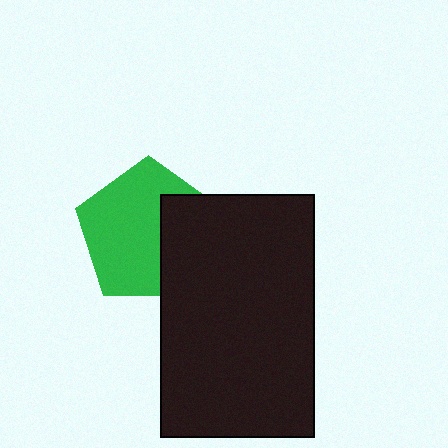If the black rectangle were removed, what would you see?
You would see the complete green pentagon.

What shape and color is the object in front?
The object in front is a black rectangle.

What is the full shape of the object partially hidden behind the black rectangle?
The partially hidden object is a green pentagon.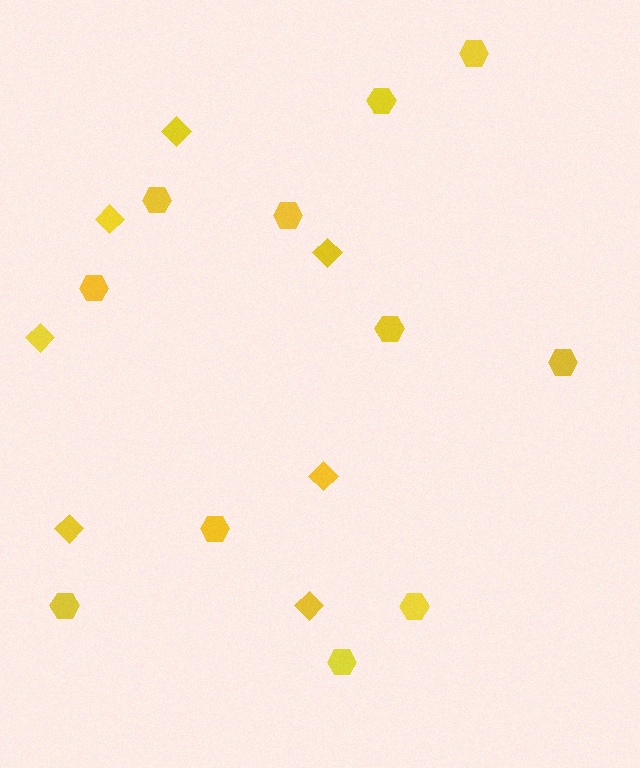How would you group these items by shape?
There are 2 groups: one group of hexagons (11) and one group of diamonds (7).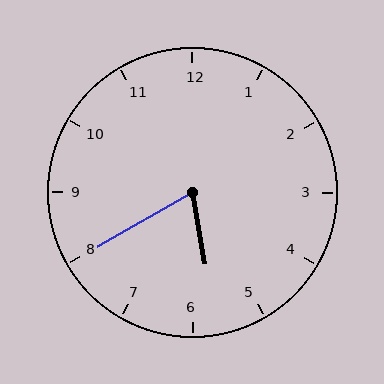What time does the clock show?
5:40.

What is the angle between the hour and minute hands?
Approximately 70 degrees.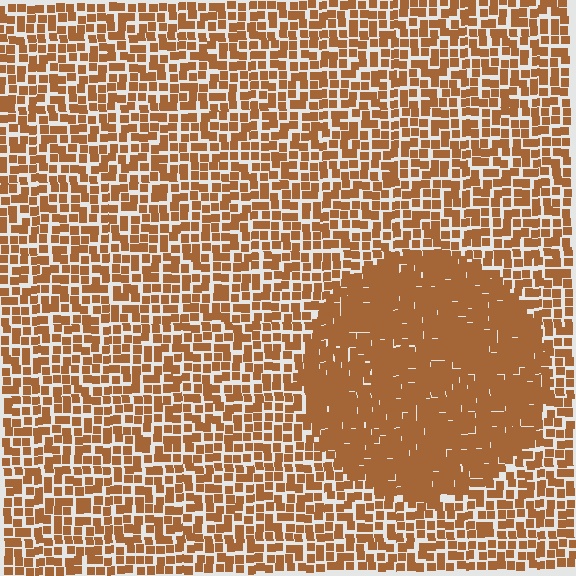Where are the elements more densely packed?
The elements are more densely packed inside the circle boundary.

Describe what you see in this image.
The image contains small brown elements arranged at two different densities. A circle-shaped region is visible where the elements are more densely packed than the surrounding area.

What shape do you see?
I see a circle.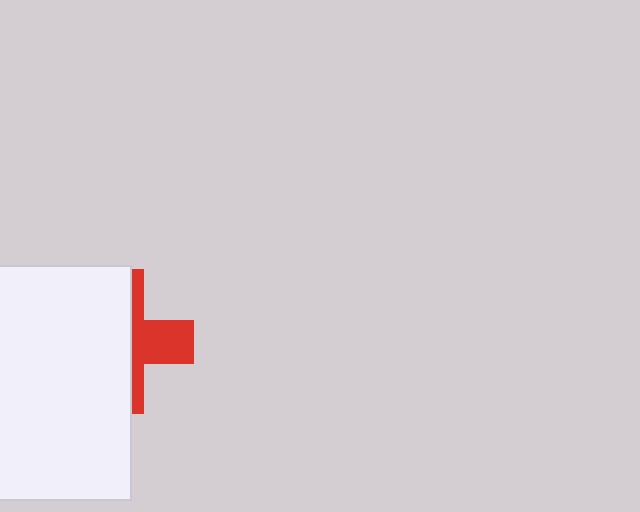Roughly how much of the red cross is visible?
A small part of it is visible (roughly 37%).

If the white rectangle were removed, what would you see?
You would see the complete red cross.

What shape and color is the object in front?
The object in front is a white rectangle.